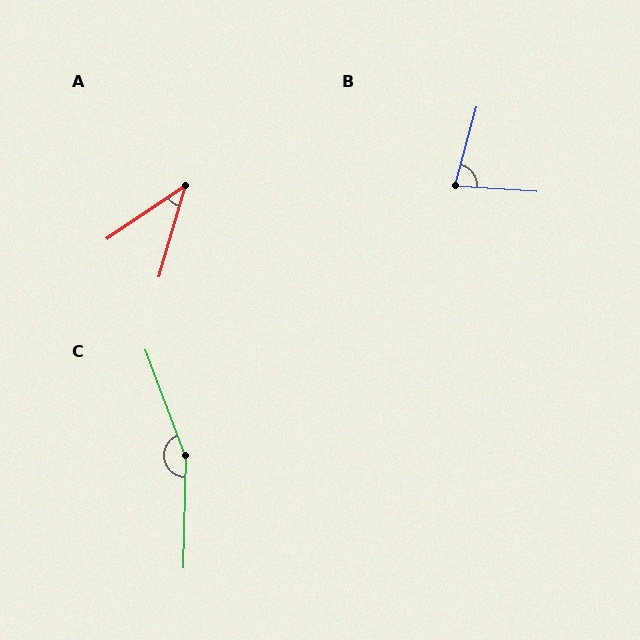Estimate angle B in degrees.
Approximately 78 degrees.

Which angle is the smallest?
A, at approximately 40 degrees.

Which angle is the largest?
C, at approximately 158 degrees.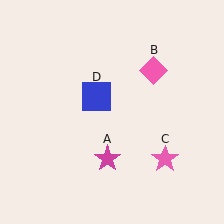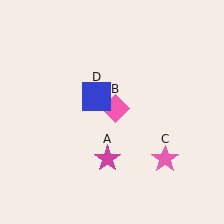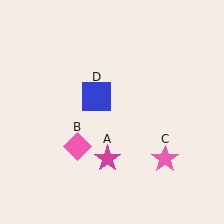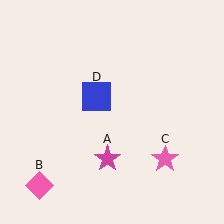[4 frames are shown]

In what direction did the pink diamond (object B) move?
The pink diamond (object B) moved down and to the left.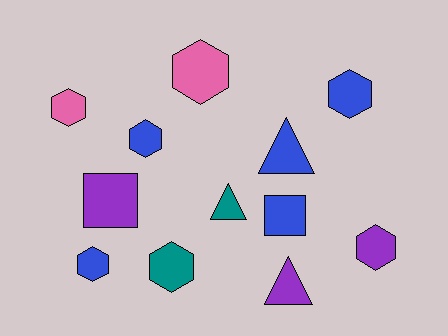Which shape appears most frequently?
Hexagon, with 7 objects.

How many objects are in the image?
There are 12 objects.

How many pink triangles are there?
There are no pink triangles.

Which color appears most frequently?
Blue, with 5 objects.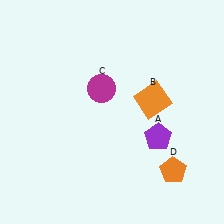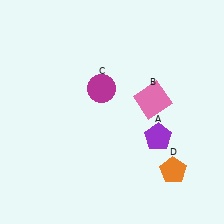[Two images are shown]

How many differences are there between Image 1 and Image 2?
There is 1 difference between the two images.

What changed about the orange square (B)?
In Image 1, B is orange. In Image 2, it changed to pink.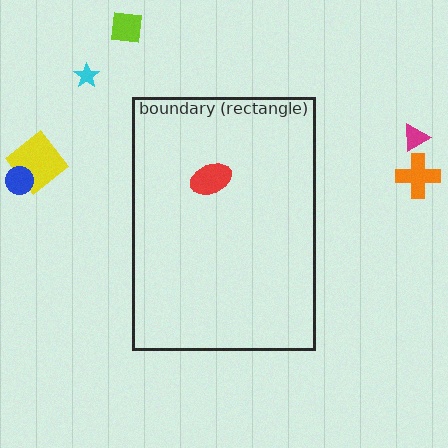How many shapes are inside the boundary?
1 inside, 6 outside.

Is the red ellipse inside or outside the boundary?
Inside.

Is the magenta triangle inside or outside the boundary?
Outside.